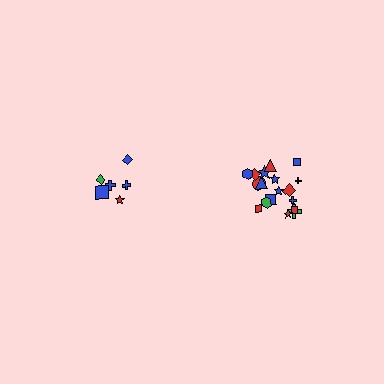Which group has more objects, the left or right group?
The right group.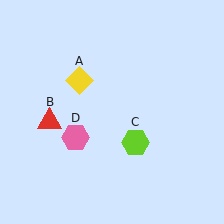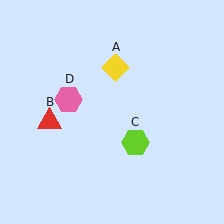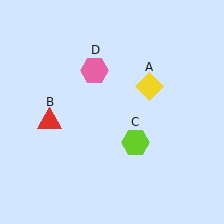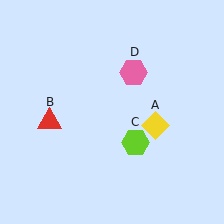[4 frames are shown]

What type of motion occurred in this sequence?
The yellow diamond (object A), pink hexagon (object D) rotated clockwise around the center of the scene.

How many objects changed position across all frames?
2 objects changed position: yellow diamond (object A), pink hexagon (object D).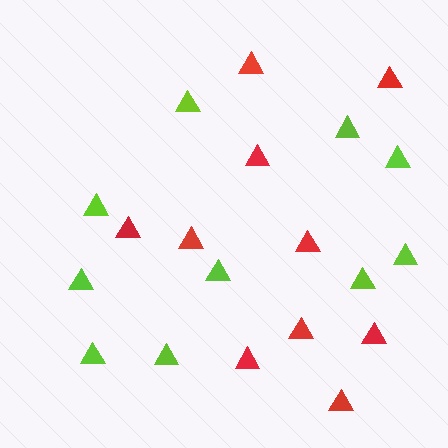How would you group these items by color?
There are 2 groups: one group of red triangles (10) and one group of lime triangles (10).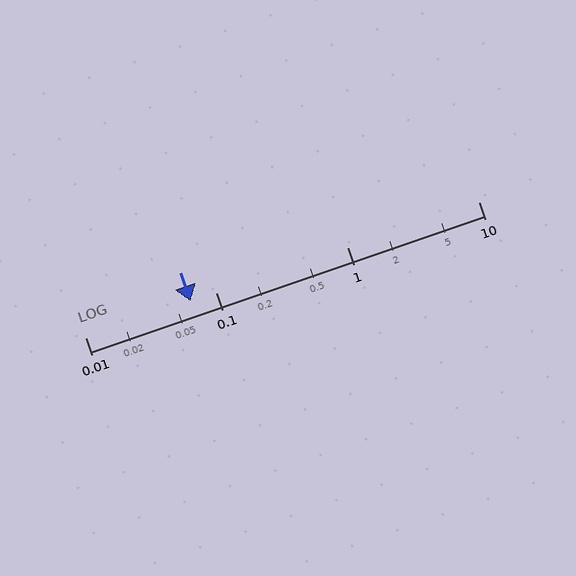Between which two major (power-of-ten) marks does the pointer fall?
The pointer is between 0.01 and 0.1.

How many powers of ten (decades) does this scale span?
The scale spans 3 decades, from 0.01 to 10.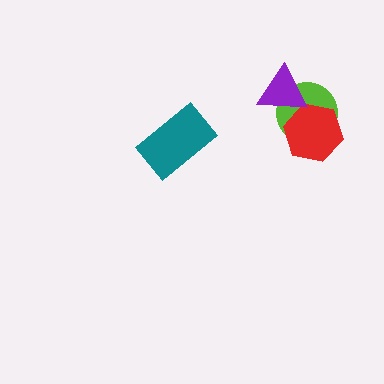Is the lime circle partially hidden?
Yes, it is partially covered by another shape.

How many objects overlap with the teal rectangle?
0 objects overlap with the teal rectangle.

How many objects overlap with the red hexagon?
2 objects overlap with the red hexagon.